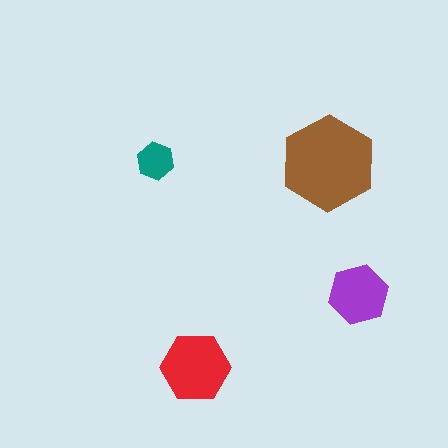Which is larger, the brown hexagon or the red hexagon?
The brown one.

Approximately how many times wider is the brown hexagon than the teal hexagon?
About 2.5 times wider.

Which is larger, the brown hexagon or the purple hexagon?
The brown one.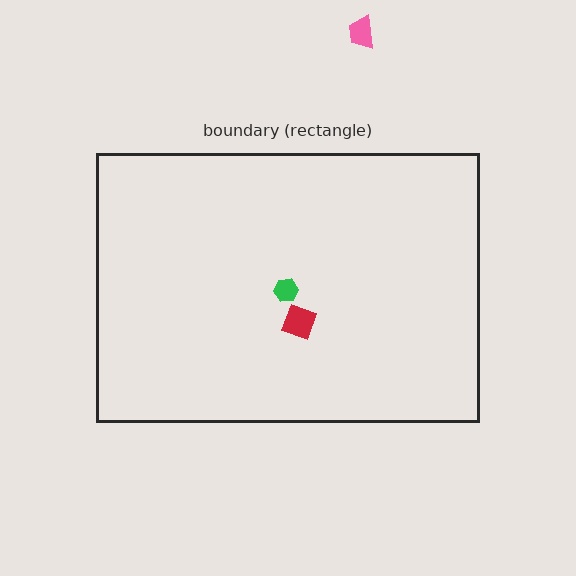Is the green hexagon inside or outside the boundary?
Inside.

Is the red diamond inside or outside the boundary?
Inside.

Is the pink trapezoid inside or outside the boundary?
Outside.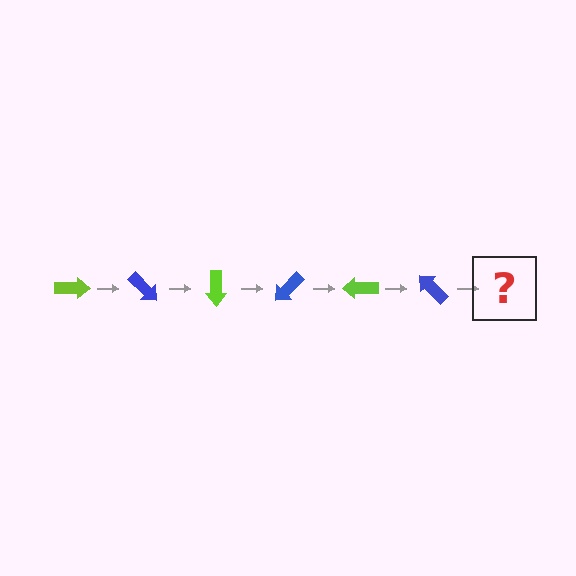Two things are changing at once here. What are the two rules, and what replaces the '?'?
The two rules are that it rotates 45 degrees each step and the color cycles through lime and blue. The '?' should be a lime arrow, rotated 270 degrees from the start.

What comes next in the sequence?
The next element should be a lime arrow, rotated 270 degrees from the start.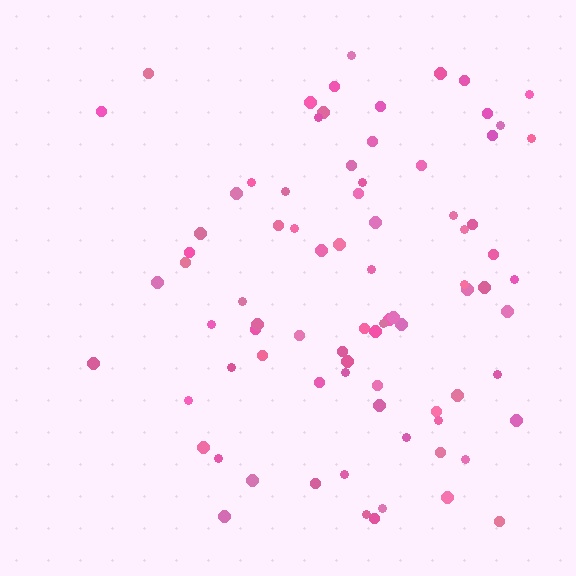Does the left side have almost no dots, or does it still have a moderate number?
Still a moderate number, just noticeably fewer than the right.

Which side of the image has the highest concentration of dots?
The right.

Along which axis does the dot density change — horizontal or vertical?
Horizontal.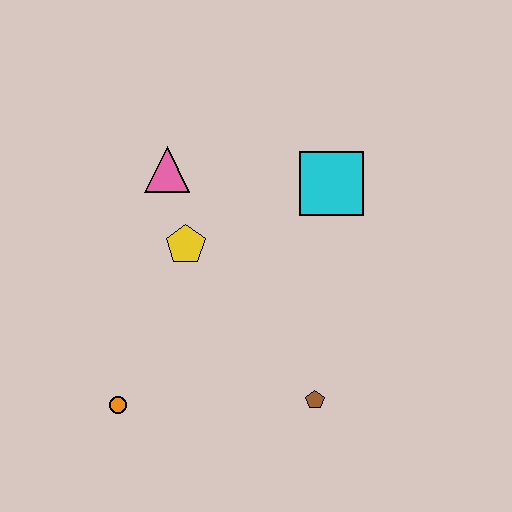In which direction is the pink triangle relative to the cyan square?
The pink triangle is to the left of the cyan square.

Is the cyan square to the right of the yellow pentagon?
Yes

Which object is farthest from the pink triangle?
The brown pentagon is farthest from the pink triangle.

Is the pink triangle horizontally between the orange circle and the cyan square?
Yes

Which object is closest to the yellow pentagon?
The pink triangle is closest to the yellow pentagon.